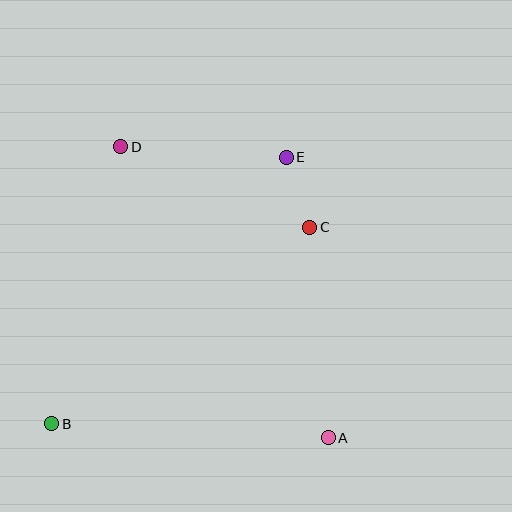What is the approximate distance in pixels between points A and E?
The distance between A and E is approximately 284 pixels.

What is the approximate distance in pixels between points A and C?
The distance between A and C is approximately 211 pixels.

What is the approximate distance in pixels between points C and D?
The distance between C and D is approximately 206 pixels.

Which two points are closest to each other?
Points C and E are closest to each other.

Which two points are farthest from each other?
Points A and D are farthest from each other.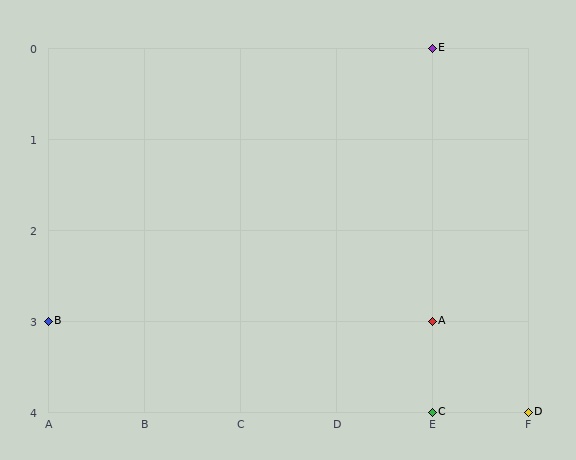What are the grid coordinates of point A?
Point A is at grid coordinates (E, 3).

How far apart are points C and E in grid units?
Points C and E are 4 rows apart.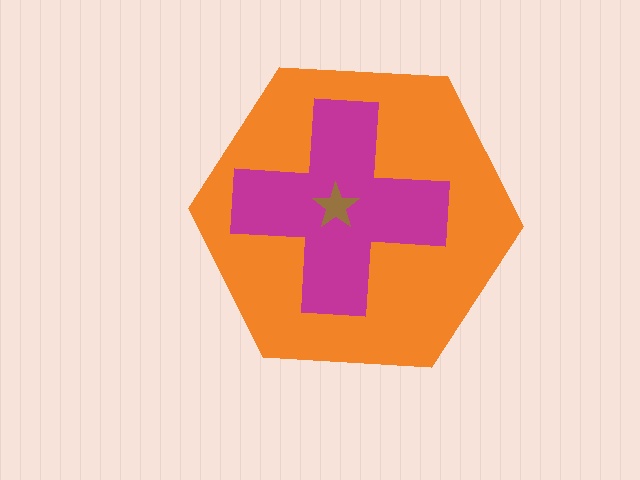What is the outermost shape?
The orange hexagon.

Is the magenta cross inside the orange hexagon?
Yes.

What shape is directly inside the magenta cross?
The brown star.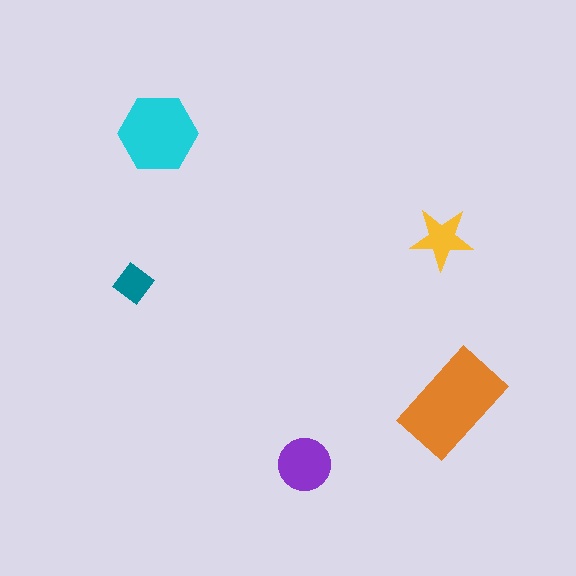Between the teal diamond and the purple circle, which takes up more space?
The purple circle.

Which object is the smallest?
The teal diamond.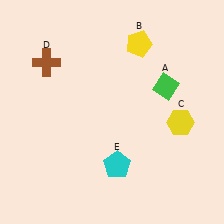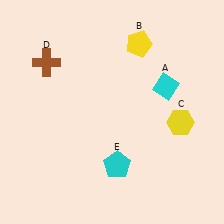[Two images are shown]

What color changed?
The diamond (A) changed from green in Image 1 to cyan in Image 2.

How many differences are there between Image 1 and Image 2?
There is 1 difference between the two images.